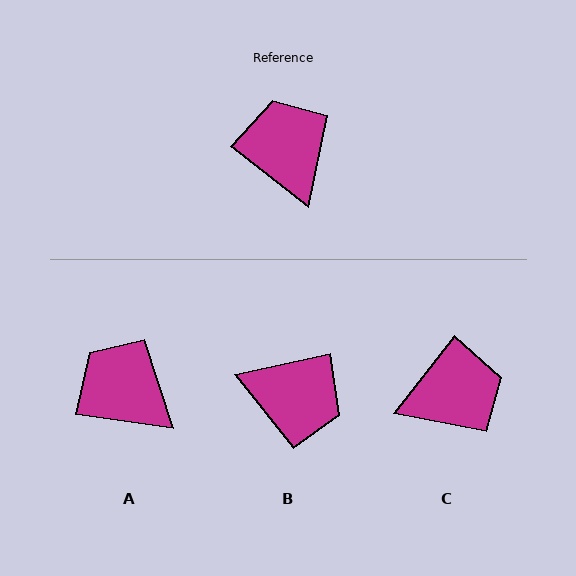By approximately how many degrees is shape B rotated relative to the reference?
Approximately 130 degrees clockwise.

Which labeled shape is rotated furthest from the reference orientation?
B, about 130 degrees away.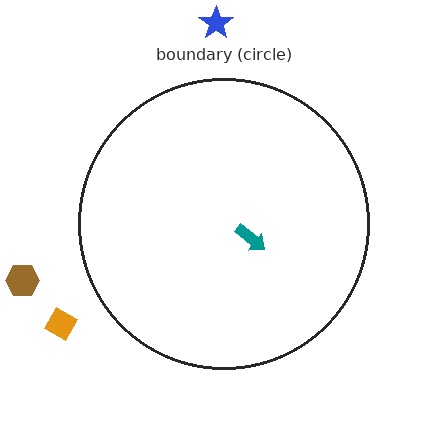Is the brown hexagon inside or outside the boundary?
Outside.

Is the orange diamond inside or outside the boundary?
Outside.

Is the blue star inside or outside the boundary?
Outside.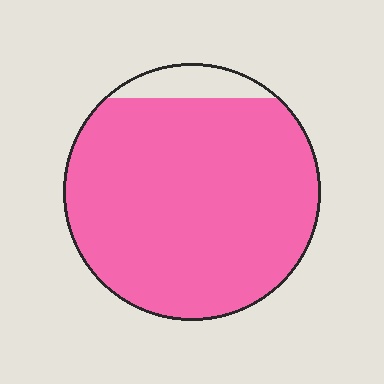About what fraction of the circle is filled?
About nine tenths (9/10).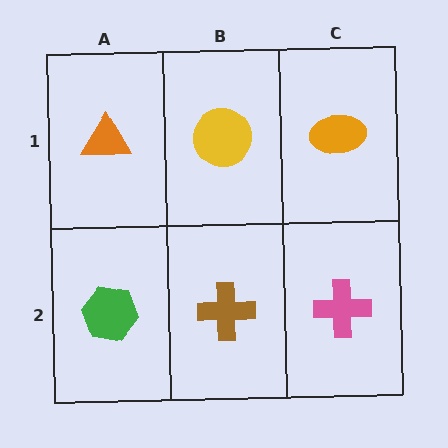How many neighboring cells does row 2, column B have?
3.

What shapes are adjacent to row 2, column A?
An orange triangle (row 1, column A), a brown cross (row 2, column B).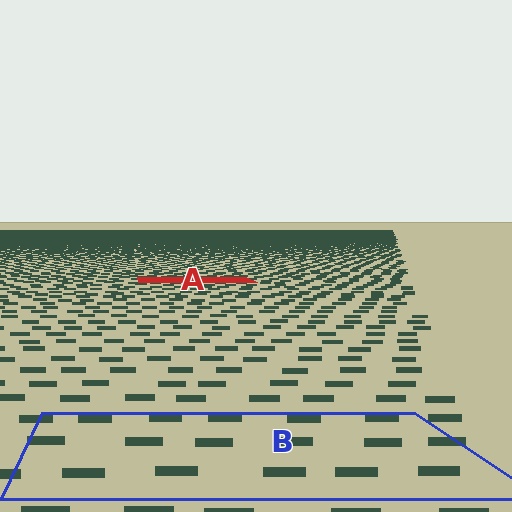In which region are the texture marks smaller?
The texture marks are smaller in region A, because it is farther away.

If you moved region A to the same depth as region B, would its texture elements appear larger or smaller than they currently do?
They would appear larger. At a closer depth, the same texture elements are projected at a bigger on-screen size.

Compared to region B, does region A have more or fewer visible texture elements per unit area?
Region A has more texture elements per unit area — they are packed more densely because it is farther away.